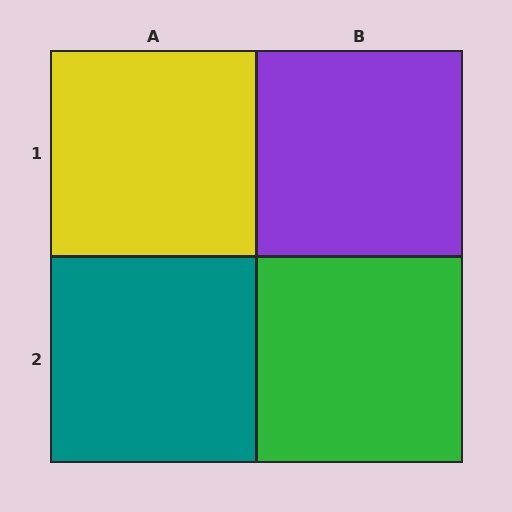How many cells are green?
1 cell is green.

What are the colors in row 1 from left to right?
Yellow, purple.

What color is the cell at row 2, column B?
Green.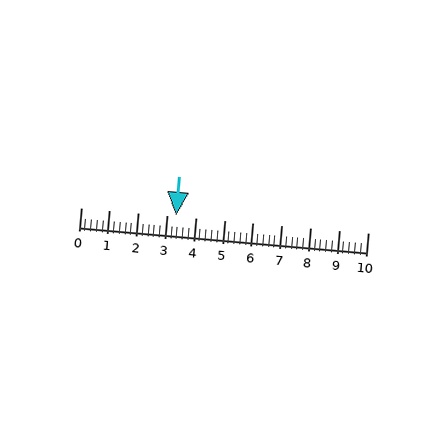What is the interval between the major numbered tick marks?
The major tick marks are spaced 1 units apart.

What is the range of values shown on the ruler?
The ruler shows values from 0 to 10.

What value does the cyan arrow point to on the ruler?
The cyan arrow points to approximately 3.3.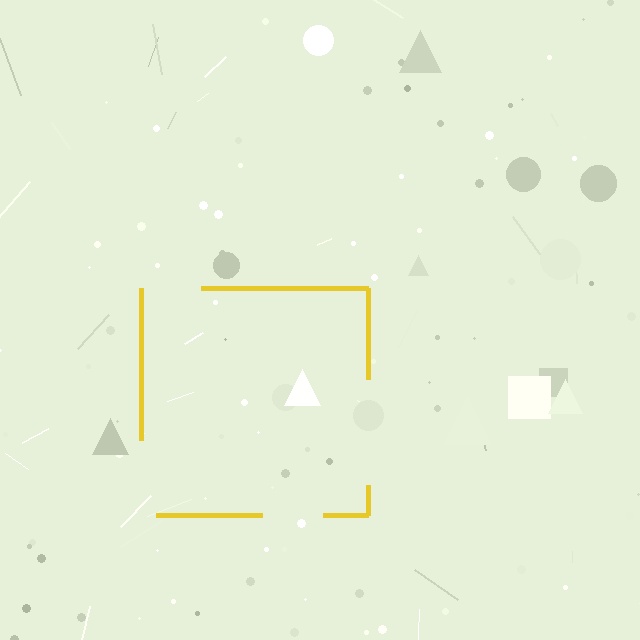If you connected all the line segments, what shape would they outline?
They would outline a square.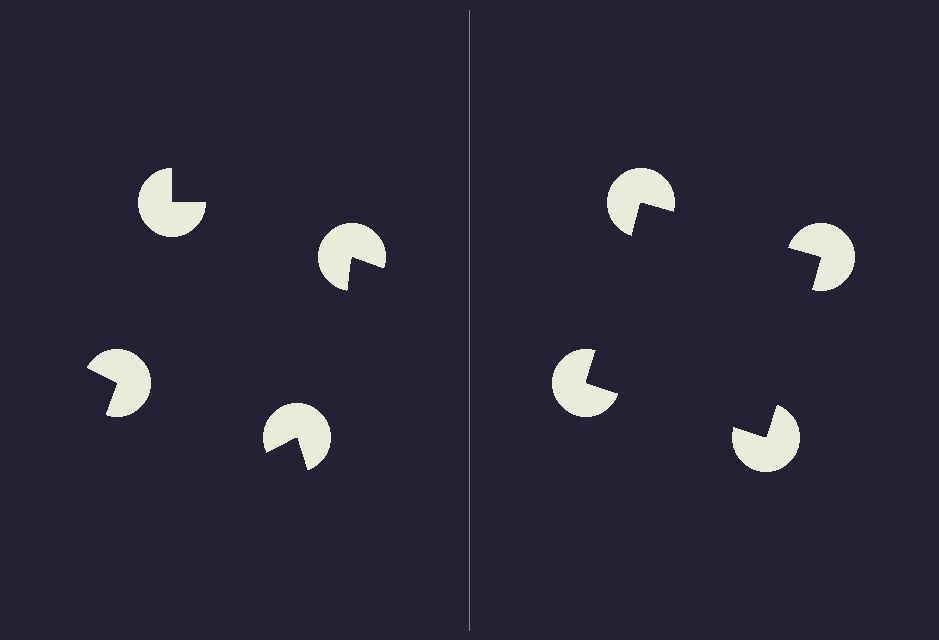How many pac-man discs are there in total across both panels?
8 — 4 on each side.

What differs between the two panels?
The pac-man discs are positioned identically on both sides; only the wedge orientations differ. On the right they align to a square; on the left they are misaligned.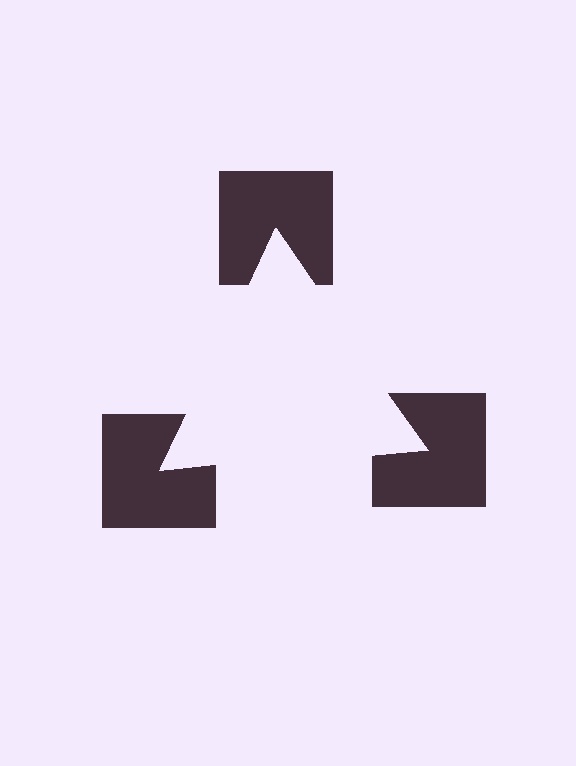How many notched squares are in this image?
There are 3 — one at each vertex of the illusory triangle.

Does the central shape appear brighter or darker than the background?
It typically appears slightly brighter than the background, even though no actual brightness change is drawn.